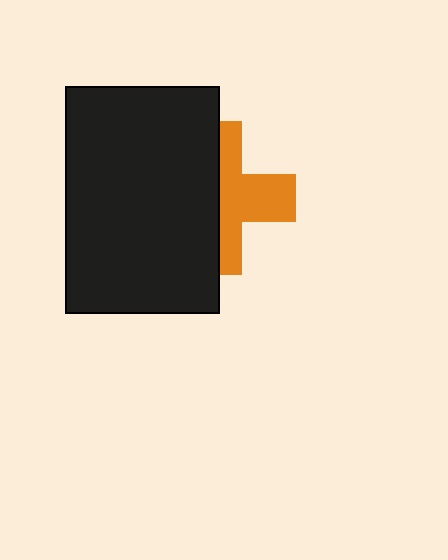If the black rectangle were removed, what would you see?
You would see the complete orange cross.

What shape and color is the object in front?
The object in front is a black rectangle.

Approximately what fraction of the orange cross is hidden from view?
Roughly 51% of the orange cross is hidden behind the black rectangle.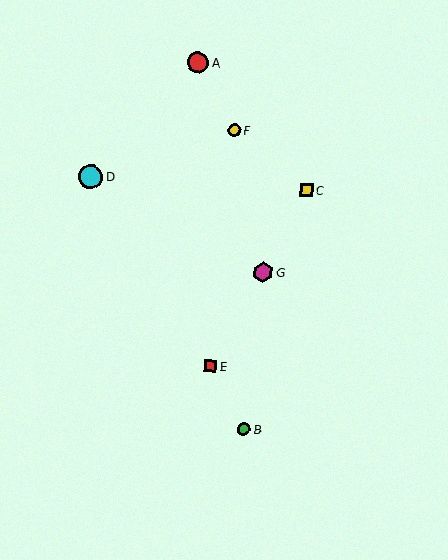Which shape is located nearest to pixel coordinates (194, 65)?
The red circle (labeled A) at (198, 62) is nearest to that location.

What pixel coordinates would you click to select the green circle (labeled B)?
Click at (244, 429) to select the green circle B.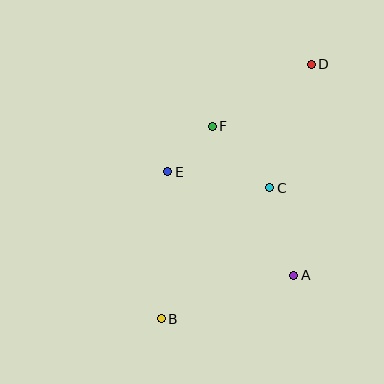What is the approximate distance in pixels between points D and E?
The distance between D and E is approximately 179 pixels.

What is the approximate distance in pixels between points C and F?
The distance between C and F is approximately 84 pixels.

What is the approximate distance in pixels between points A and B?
The distance between A and B is approximately 140 pixels.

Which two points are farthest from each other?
Points B and D are farthest from each other.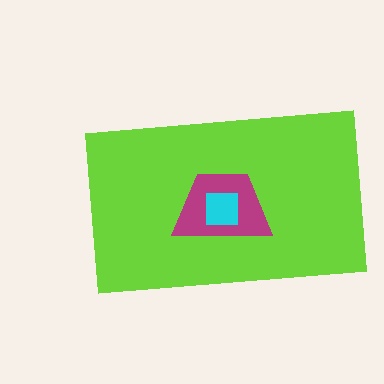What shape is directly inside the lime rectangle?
The magenta trapezoid.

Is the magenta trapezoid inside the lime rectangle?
Yes.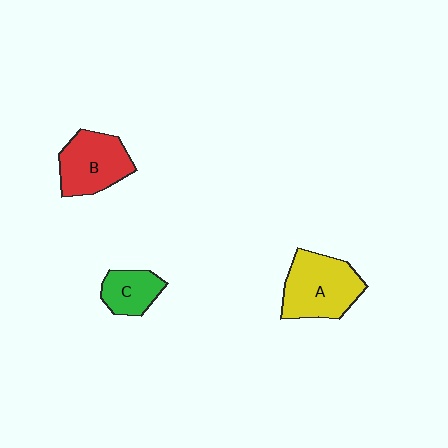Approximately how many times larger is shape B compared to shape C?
Approximately 1.6 times.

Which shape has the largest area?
Shape A (yellow).